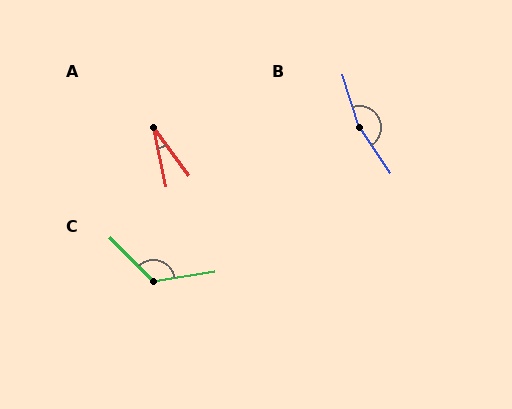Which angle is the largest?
B, at approximately 164 degrees.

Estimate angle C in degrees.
Approximately 125 degrees.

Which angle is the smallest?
A, at approximately 25 degrees.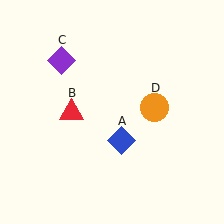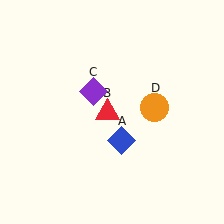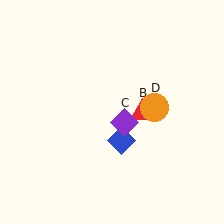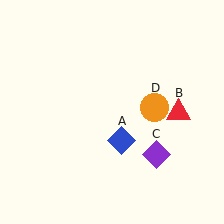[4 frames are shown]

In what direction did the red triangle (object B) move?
The red triangle (object B) moved right.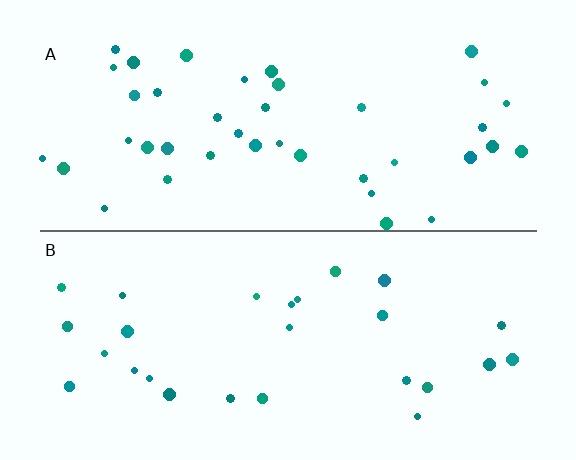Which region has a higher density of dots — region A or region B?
A (the top).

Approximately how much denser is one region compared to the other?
Approximately 1.5× — region A over region B.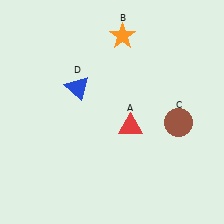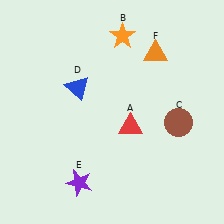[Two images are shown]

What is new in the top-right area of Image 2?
An orange triangle (F) was added in the top-right area of Image 2.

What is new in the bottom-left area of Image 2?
A purple star (E) was added in the bottom-left area of Image 2.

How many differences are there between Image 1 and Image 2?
There are 2 differences between the two images.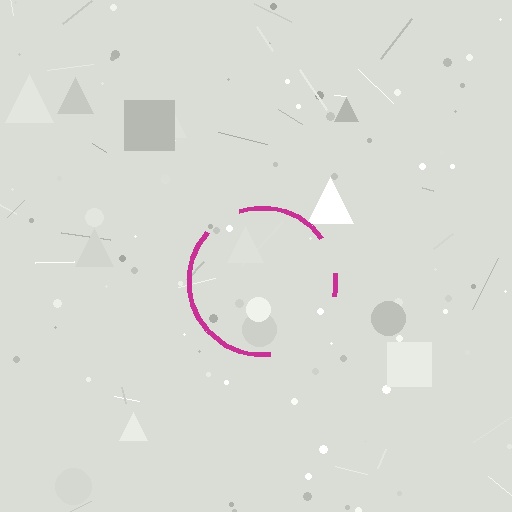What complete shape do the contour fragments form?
The contour fragments form a circle.